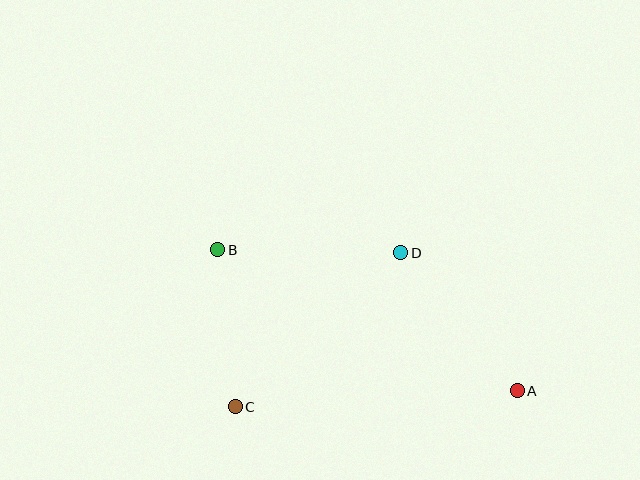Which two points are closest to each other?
Points B and C are closest to each other.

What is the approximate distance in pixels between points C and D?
The distance between C and D is approximately 226 pixels.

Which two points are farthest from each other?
Points A and B are farthest from each other.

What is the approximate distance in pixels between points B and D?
The distance between B and D is approximately 183 pixels.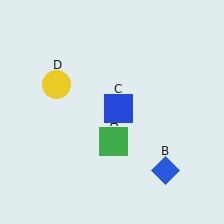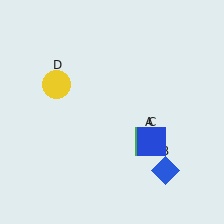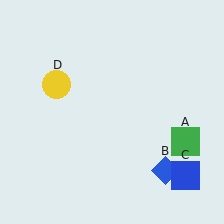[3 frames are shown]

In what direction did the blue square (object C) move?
The blue square (object C) moved down and to the right.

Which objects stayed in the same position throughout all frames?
Blue diamond (object B) and yellow circle (object D) remained stationary.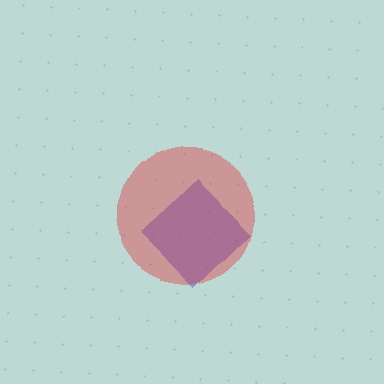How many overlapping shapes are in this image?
There are 2 overlapping shapes in the image.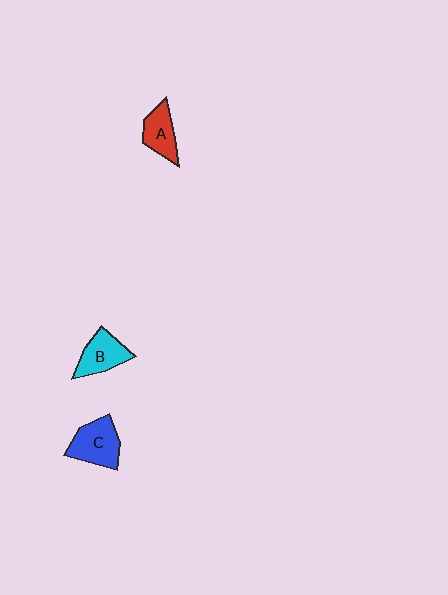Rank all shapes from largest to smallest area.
From largest to smallest: C (blue), B (cyan), A (red).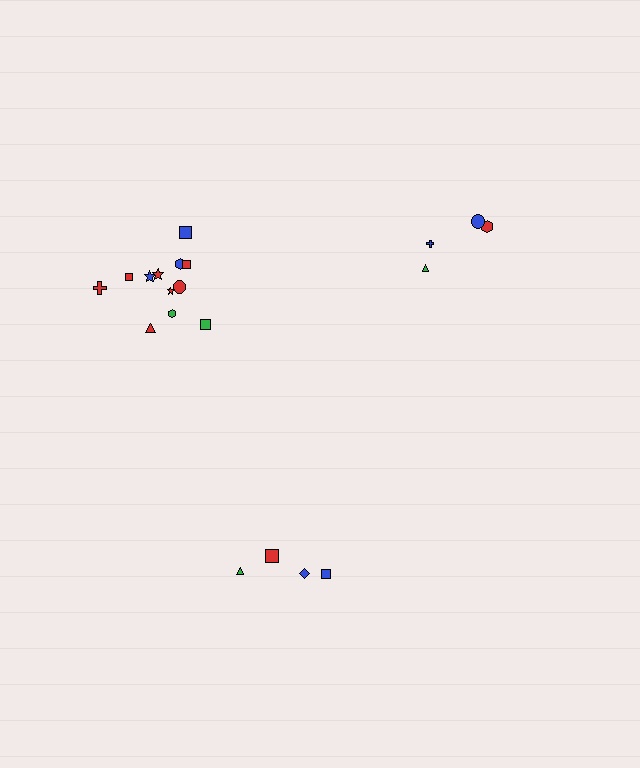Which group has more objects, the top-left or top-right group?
The top-left group.